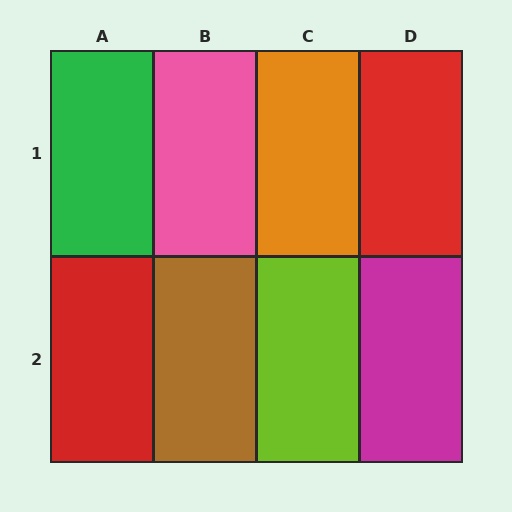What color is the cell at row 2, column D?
Magenta.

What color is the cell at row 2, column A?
Red.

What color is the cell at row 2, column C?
Lime.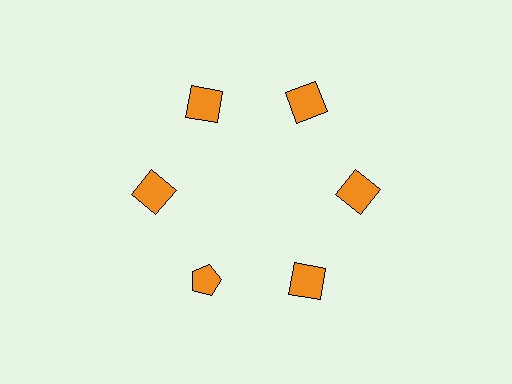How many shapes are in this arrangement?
There are 6 shapes arranged in a ring pattern.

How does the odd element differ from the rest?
It has a different shape: pentagon instead of square.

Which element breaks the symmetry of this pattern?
The orange pentagon at roughly the 7 o'clock position breaks the symmetry. All other shapes are orange squares.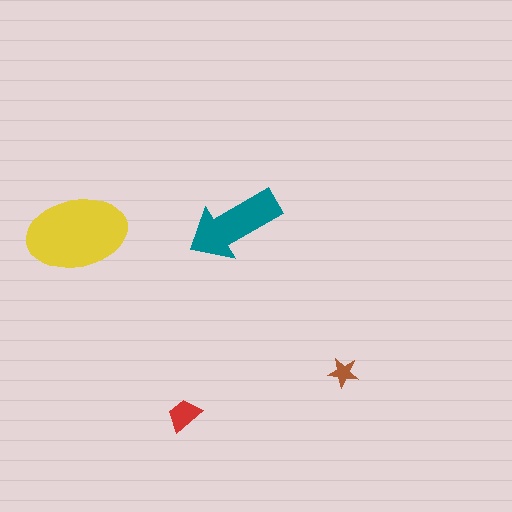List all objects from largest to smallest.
The yellow ellipse, the teal arrow, the red trapezoid, the brown star.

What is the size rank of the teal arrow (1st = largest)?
2nd.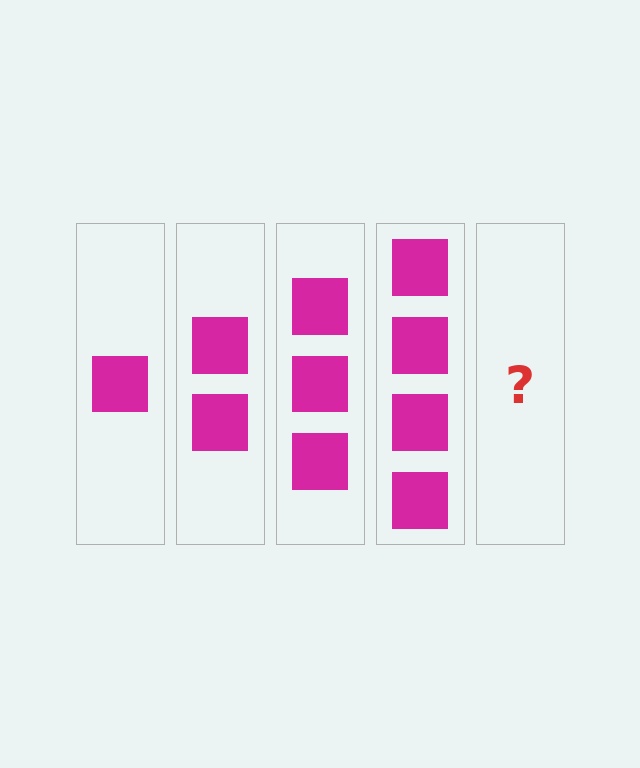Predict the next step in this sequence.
The next step is 5 squares.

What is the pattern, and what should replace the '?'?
The pattern is that each step adds one more square. The '?' should be 5 squares.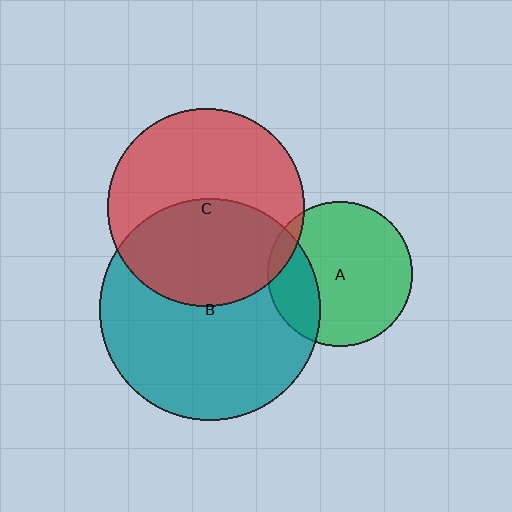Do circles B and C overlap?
Yes.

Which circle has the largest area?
Circle B (teal).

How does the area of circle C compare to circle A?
Approximately 1.9 times.